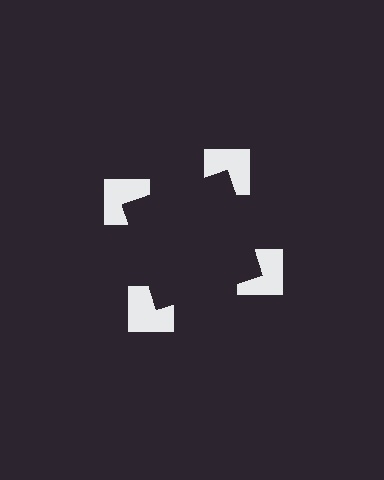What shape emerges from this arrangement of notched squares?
An illusory square — its edges are inferred from the aligned wedge cuts in the notched squares, not physically drawn.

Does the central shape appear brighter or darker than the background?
It typically appears slightly darker than the background, even though no actual brightness change is drawn.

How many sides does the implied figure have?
4 sides.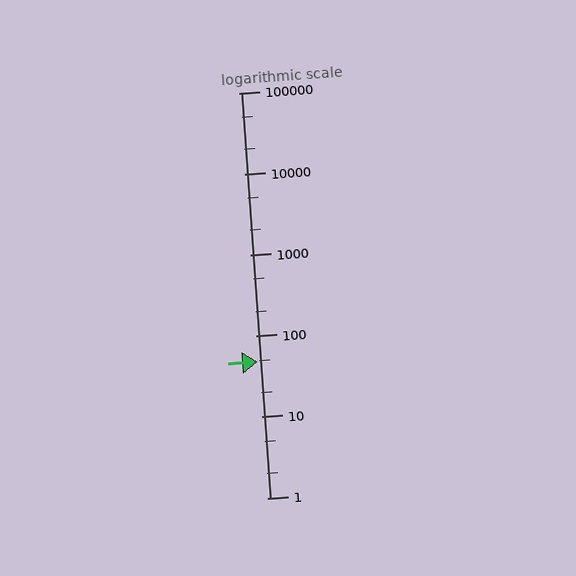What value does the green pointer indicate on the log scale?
The pointer indicates approximately 48.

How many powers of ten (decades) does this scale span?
The scale spans 5 decades, from 1 to 100000.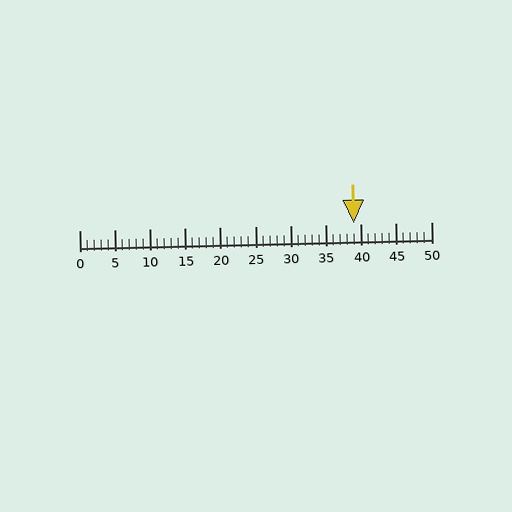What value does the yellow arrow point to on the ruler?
The yellow arrow points to approximately 39.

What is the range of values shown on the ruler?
The ruler shows values from 0 to 50.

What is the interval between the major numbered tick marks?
The major tick marks are spaced 5 units apart.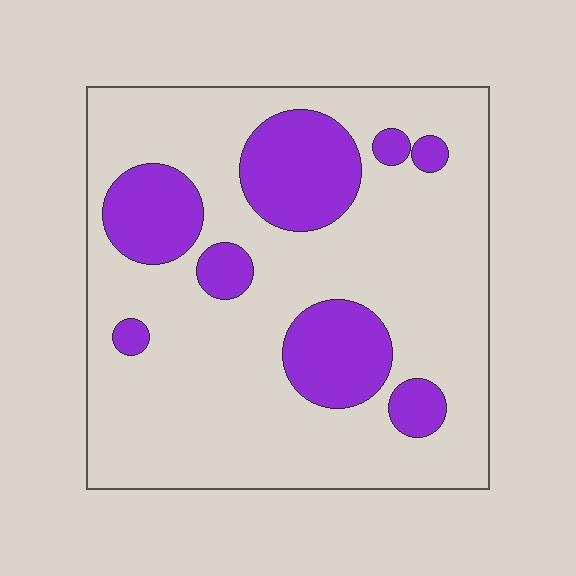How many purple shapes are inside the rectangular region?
8.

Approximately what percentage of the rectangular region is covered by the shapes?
Approximately 25%.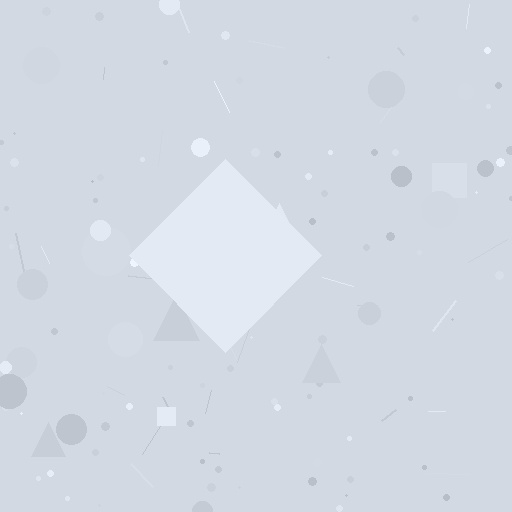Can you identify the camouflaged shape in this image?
The camouflaged shape is a diamond.